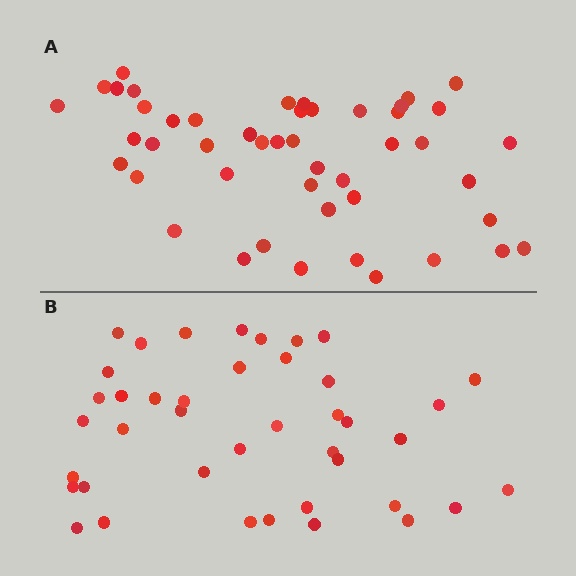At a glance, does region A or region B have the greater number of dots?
Region A (the top region) has more dots.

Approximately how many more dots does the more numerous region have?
Region A has about 6 more dots than region B.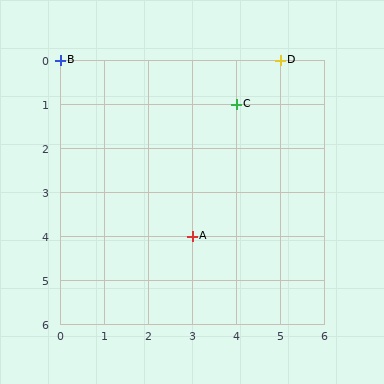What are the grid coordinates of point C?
Point C is at grid coordinates (4, 1).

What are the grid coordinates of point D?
Point D is at grid coordinates (5, 0).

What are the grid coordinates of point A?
Point A is at grid coordinates (3, 4).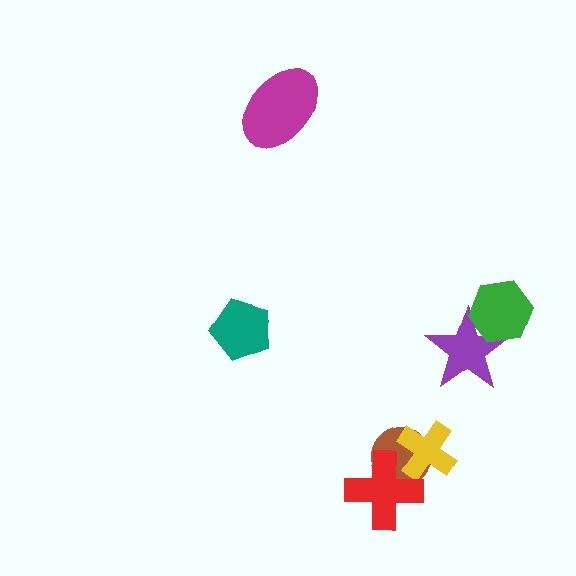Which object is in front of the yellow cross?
The red cross is in front of the yellow cross.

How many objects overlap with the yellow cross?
2 objects overlap with the yellow cross.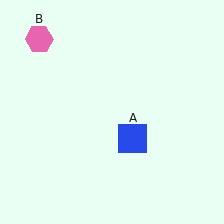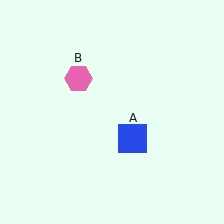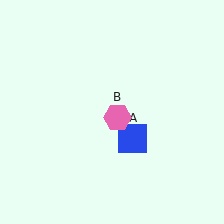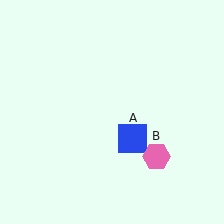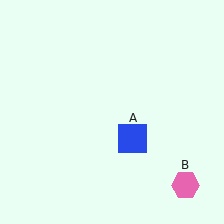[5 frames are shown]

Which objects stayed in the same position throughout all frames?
Blue square (object A) remained stationary.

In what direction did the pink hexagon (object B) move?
The pink hexagon (object B) moved down and to the right.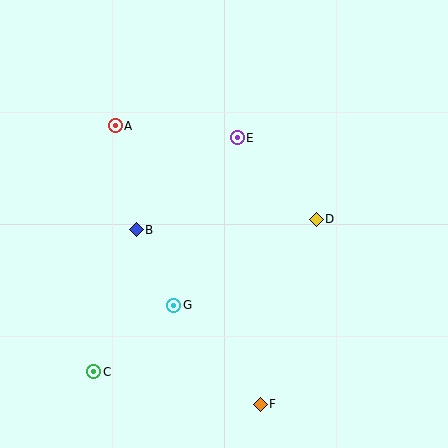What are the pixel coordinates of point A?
Point A is at (115, 126).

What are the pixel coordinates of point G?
Point G is at (174, 305).